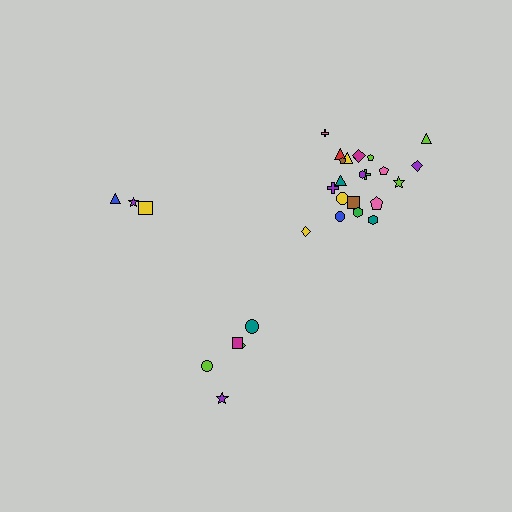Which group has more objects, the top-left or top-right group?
The top-right group.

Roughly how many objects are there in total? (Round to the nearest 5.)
Roughly 30 objects in total.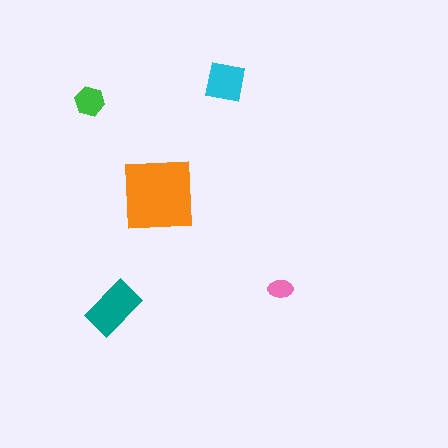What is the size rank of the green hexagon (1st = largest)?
4th.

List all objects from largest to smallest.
The orange square, the teal rectangle, the cyan square, the green hexagon, the pink ellipse.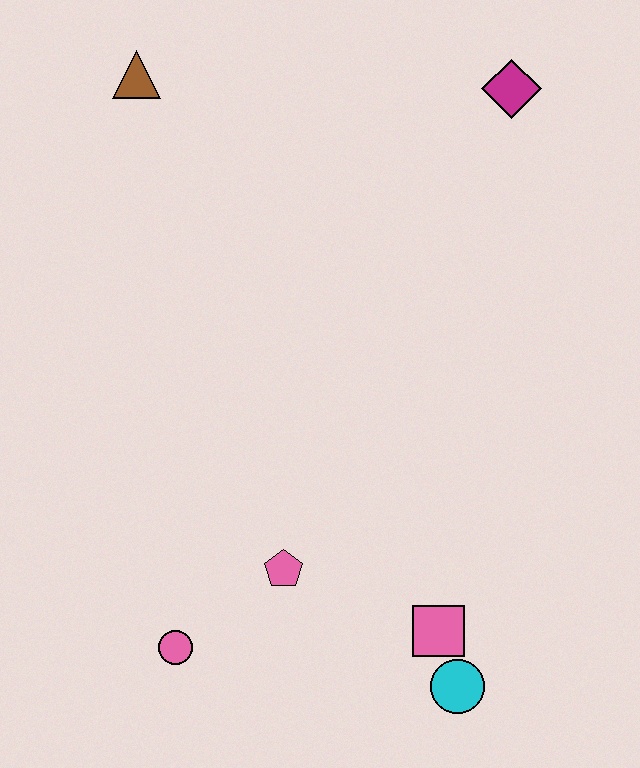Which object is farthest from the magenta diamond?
The pink circle is farthest from the magenta diamond.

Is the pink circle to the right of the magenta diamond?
No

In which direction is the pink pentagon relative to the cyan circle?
The pink pentagon is to the left of the cyan circle.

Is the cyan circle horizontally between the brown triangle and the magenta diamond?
Yes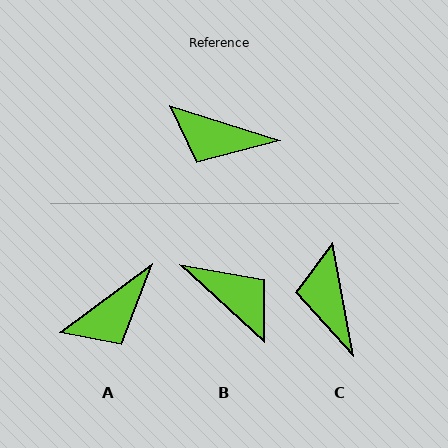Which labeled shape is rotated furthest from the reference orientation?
B, about 155 degrees away.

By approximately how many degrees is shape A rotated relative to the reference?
Approximately 54 degrees counter-clockwise.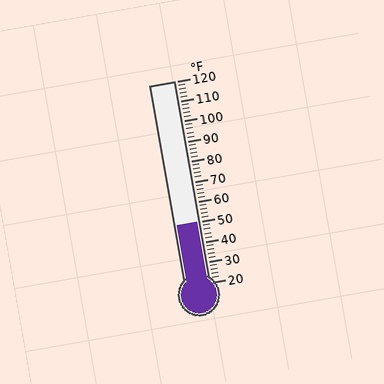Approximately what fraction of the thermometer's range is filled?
The thermometer is filled to approximately 30% of its range.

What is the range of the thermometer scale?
The thermometer scale ranges from 20°F to 120°F.